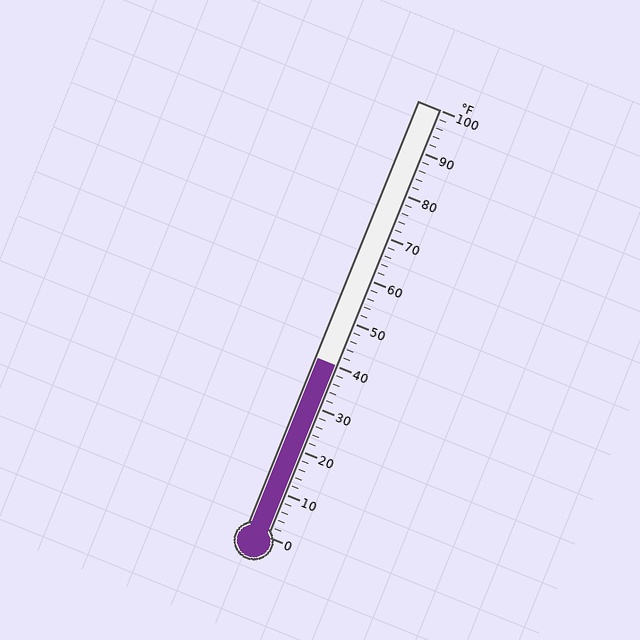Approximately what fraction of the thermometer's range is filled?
The thermometer is filled to approximately 40% of its range.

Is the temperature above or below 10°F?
The temperature is above 10°F.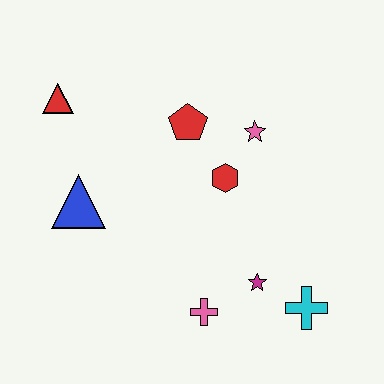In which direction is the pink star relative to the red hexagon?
The pink star is above the red hexagon.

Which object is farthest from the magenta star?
The red triangle is farthest from the magenta star.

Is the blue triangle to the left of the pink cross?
Yes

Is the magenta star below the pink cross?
No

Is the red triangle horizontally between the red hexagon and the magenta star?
No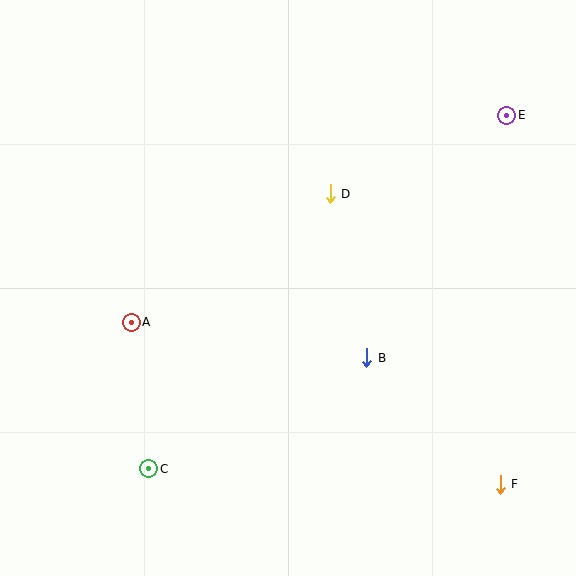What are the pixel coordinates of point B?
Point B is at (367, 358).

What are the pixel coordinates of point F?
Point F is at (500, 484).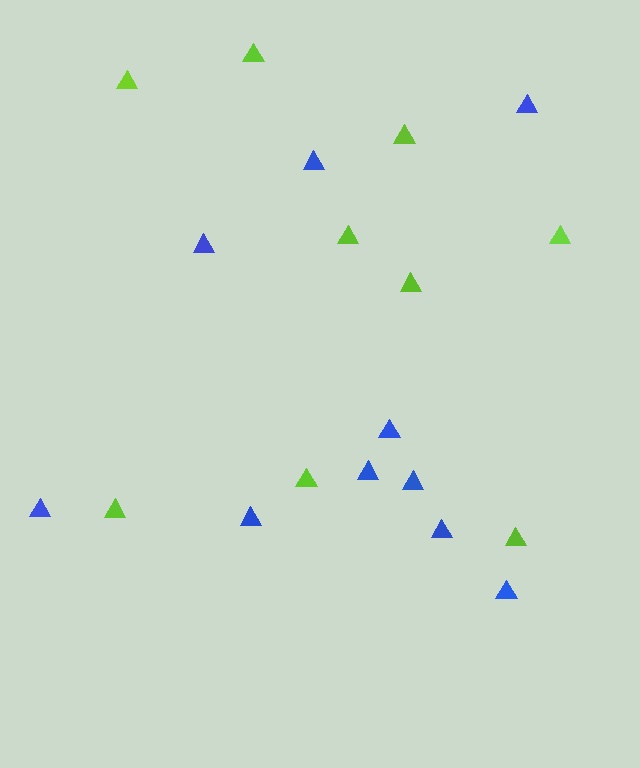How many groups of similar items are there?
There are 2 groups: one group of lime triangles (9) and one group of blue triangles (10).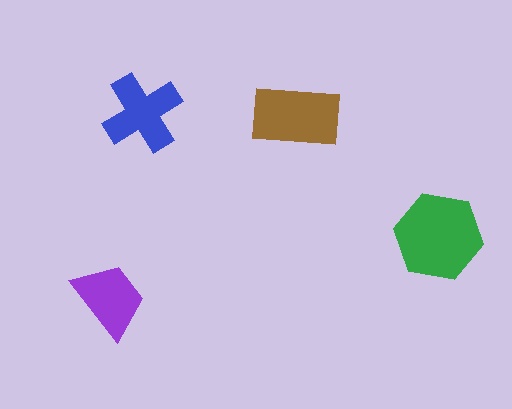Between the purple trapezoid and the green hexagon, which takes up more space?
The green hexagon.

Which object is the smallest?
The purple trapezoid.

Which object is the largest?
The green hexagon.